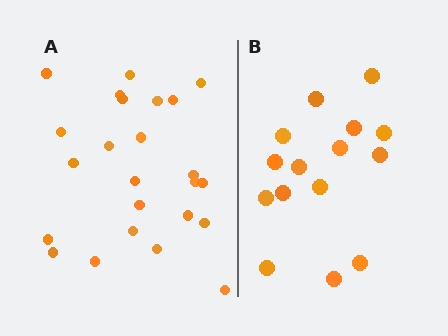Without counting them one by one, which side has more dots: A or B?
Region A (the left region) has more dots.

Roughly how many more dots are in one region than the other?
Region A has roughly 8 or so more dots than region B.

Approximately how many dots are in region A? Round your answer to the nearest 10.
About 20 dots. (The exact count is 24, which rounds to 20.)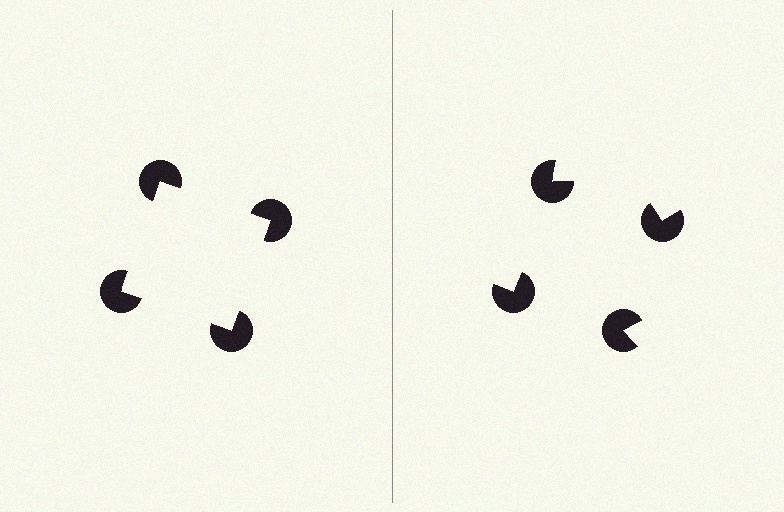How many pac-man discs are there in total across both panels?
8 — 4 on each side.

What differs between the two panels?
The pac-man discs are positioned identically on both sides; only the wedge orientations differ. On the left they align to a square; on the right they are misaligned.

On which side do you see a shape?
An illusory square appears on the left side. On the right side the wedge cuts are rotated, so no coherent shape forms.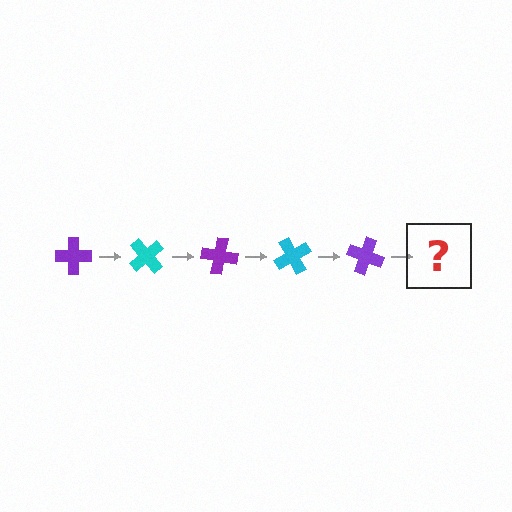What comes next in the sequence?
The next element should be a cyan cross, rotated 250 degrees from the start.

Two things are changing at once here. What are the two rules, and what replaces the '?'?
The two rules are that it rotates 50 degrees each step and the color cycles through purple and cyan. The '?' should be a cyan cross, rotated 250 degrees from the start.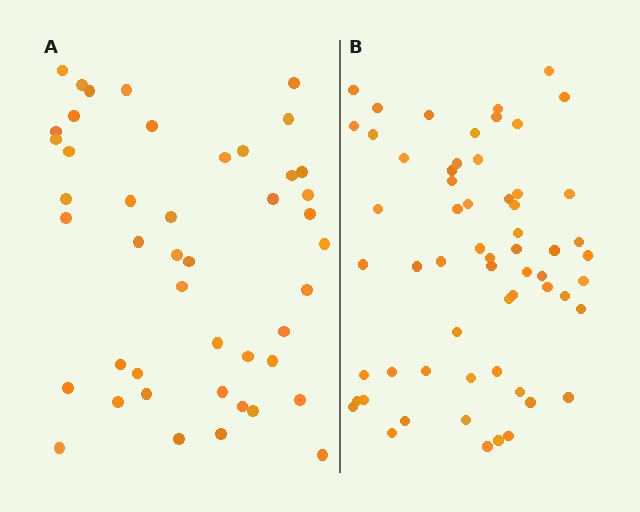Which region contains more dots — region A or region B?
Region B (the right region) has more dots.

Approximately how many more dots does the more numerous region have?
Region B has approximately 15 more dots than region A.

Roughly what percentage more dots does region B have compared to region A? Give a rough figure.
About 35% more.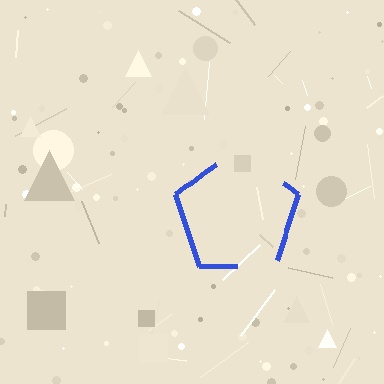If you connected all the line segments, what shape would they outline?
They would outline a pentagon.